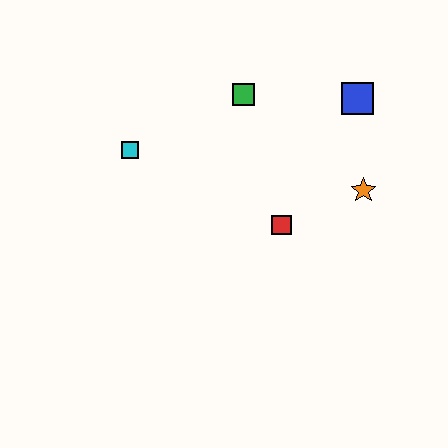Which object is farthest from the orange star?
The cyan square is farthest from the orange star.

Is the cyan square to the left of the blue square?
Yes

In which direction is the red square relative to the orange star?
The red square is to the left of the orange star.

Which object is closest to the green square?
The blue square is closest to the green square.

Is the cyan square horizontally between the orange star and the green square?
No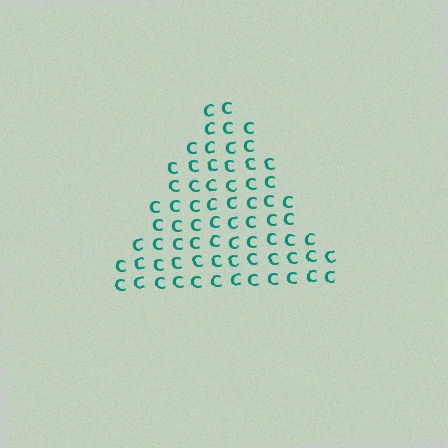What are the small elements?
The small elements are letter C's.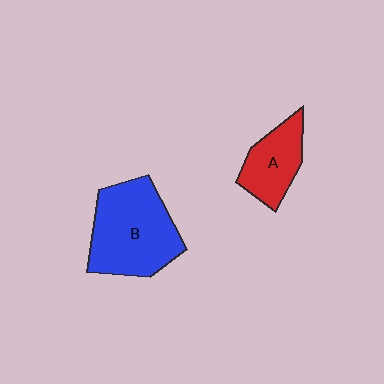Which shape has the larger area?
Shape B (blue).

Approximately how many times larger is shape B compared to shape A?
Approximately 1.8 times.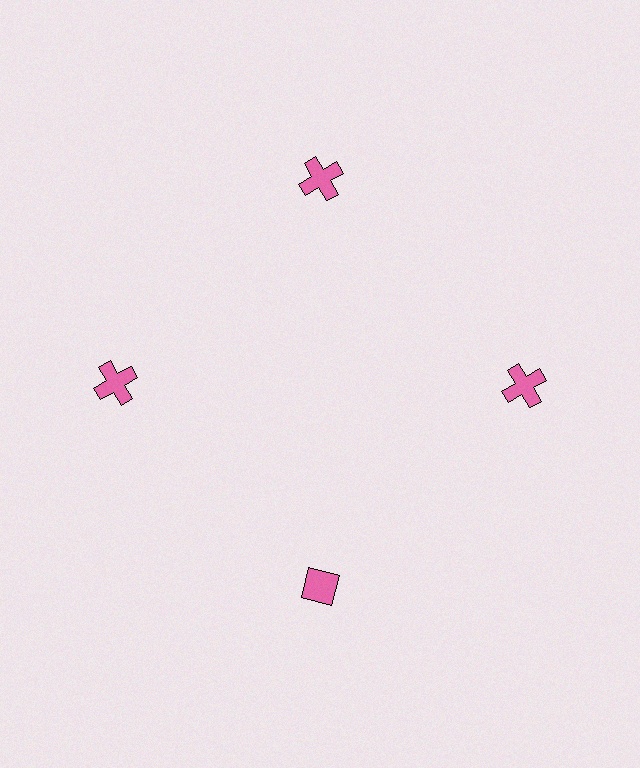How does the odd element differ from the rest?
It has a different shape: diamond instead of cross.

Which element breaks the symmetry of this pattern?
The pink diamond at roughly the 6 o'clock position breaks the symmetry. All other shapes are pink crosses.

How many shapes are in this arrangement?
There are 4 shapes arranged in a ring pattern.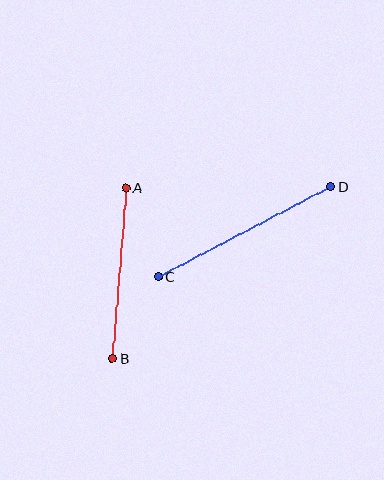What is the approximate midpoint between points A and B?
The midpoint is at approximately (119, 273) pixels.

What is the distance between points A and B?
The distance is approximately 171 pixels.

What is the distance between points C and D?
The distance is approximately 194 pixels.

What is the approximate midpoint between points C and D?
The midpoint is at approximately (244, 231) pixels.